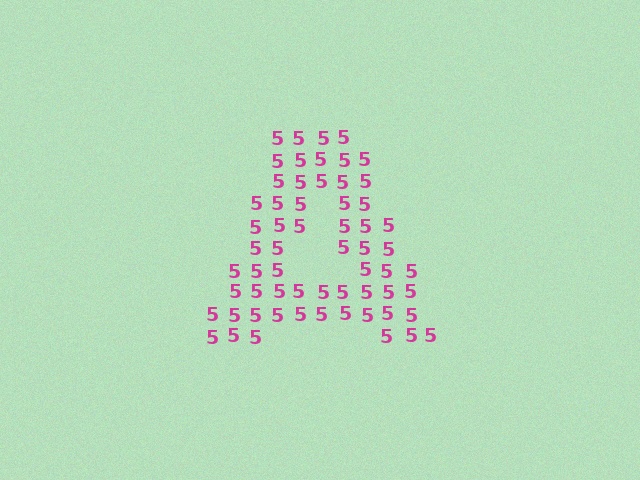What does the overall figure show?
The overall figure shows the letter A.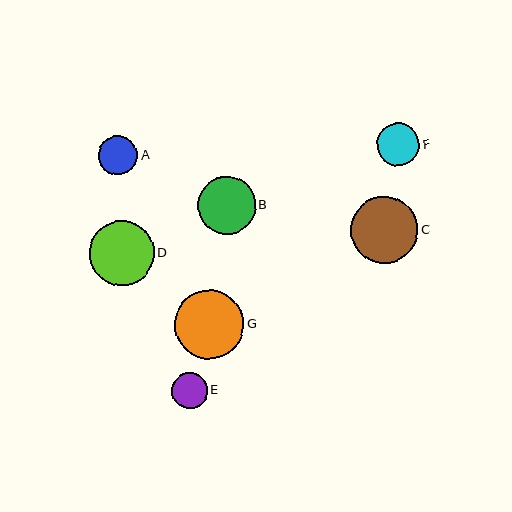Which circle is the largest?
Circle G is the largest with a size of approximately 69 pixels.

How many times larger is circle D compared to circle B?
Circle D is approximately 1.1 times the size of circle B.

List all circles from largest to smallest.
From largest to smallest: G, C, D, B, F, A, E.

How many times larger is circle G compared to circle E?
Circle G is approximately 1.9 times the size of circle E.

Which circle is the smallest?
Circle E is the smallest with a size of approximately 36 pixels.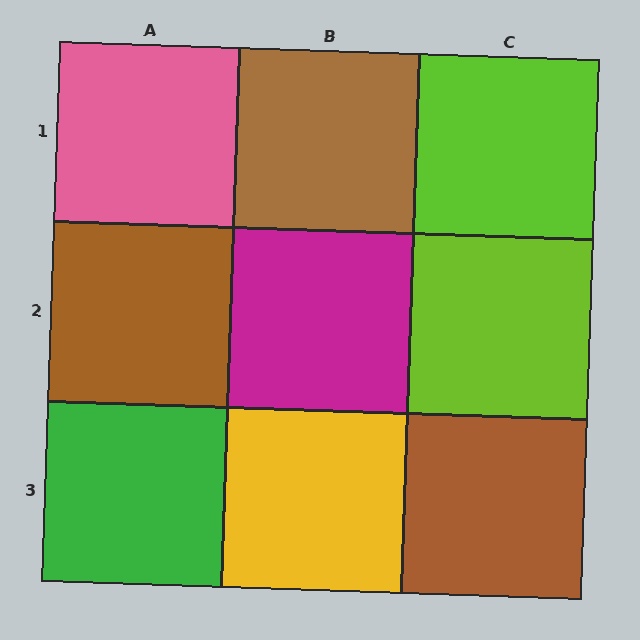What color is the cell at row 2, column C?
Lime.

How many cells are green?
1 cell is green.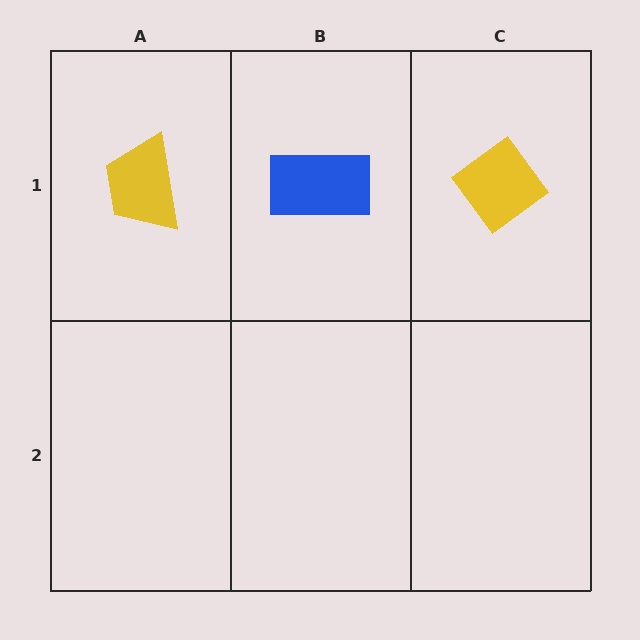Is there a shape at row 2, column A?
No, that cell is empty.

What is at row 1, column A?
A yellow trapezoid.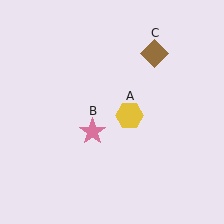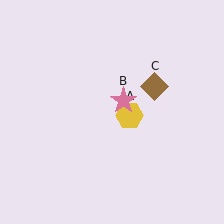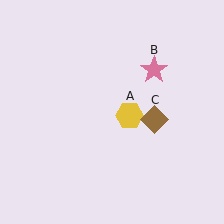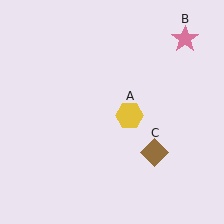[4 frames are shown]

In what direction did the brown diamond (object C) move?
The brown diamond (object C) moved down.